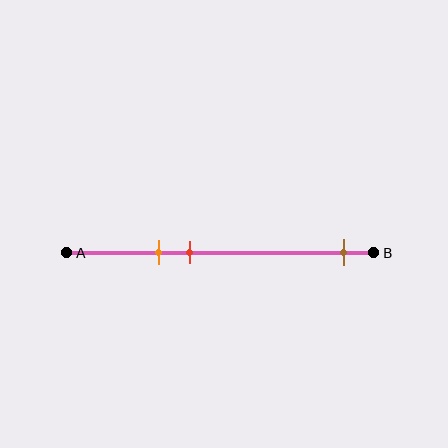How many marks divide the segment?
There are 3 marks dividing the segment.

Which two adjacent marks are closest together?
The orange and red marks are the closest adjacent pair.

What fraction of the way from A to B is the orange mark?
The orange mark is approximately 30% (0.3) of the way from A to B.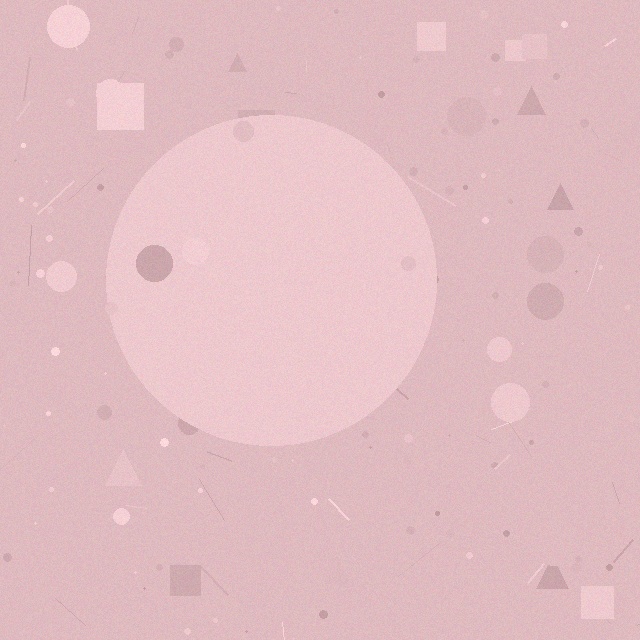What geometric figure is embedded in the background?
A circle is embedded in the background.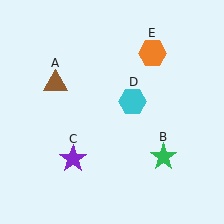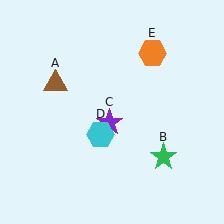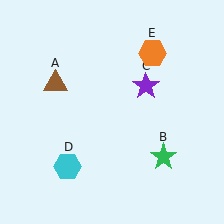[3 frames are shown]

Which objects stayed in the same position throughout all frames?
Brown triangle (object A) and green star (object B) and orange hexagon (object E) remained stationary.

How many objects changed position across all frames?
2 objects changed position: purple star (object C), cyan hexagon (object D).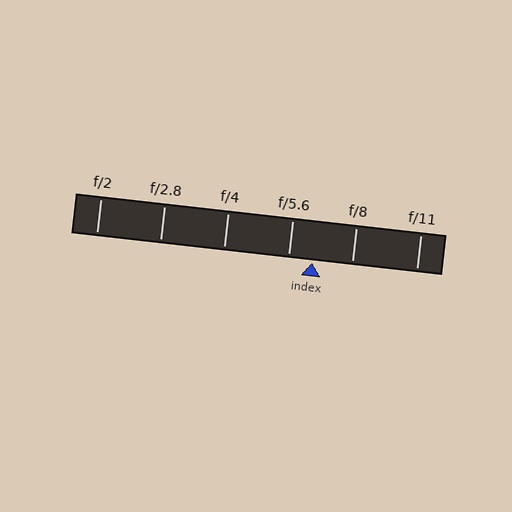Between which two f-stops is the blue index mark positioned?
The index mark is between f/5.6 and f/8.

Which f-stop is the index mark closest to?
The index mark is closest to f/5.6.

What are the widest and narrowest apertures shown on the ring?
The widest aperture shown is f/2 and the narrowest is f/11.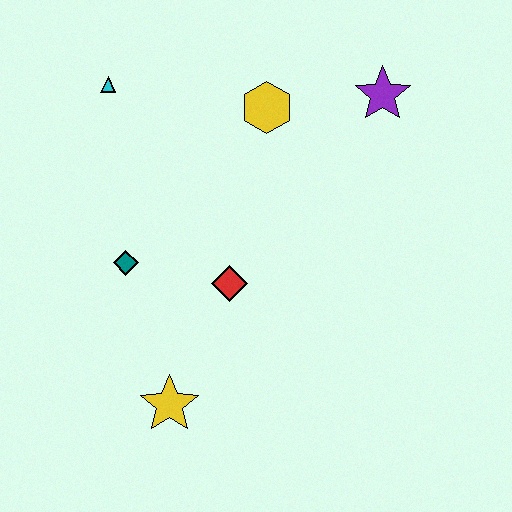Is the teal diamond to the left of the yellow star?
Yes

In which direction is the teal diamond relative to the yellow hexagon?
The teal diamond is below the yellow hexagon.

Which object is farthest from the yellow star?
The purple star is farthest from the yellow star.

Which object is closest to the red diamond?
The teal diamond is closest to the red diamond.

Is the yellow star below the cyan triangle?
Yes